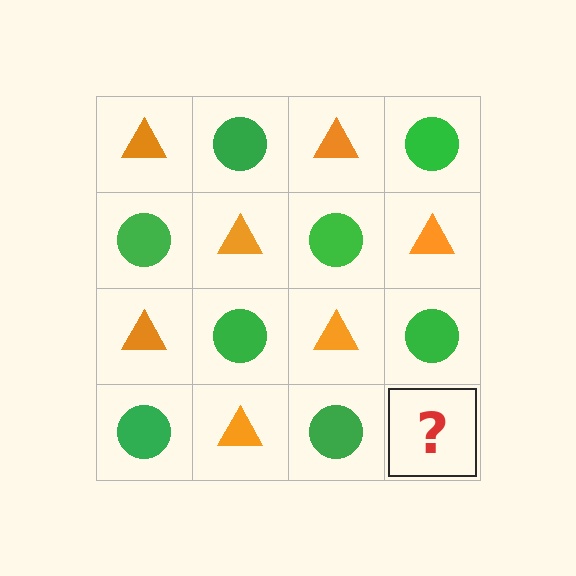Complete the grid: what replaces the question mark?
The question mark should be replaced with an orange triangle.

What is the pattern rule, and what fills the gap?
The rule is that it alternates orange triangle and green circle in a checkerboard pattern. The gap should be filled with an orange triangle.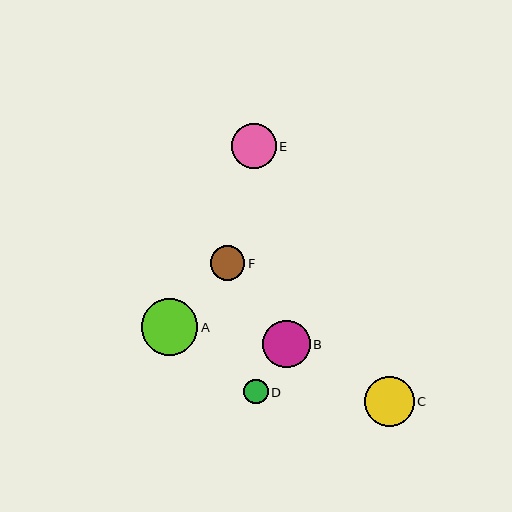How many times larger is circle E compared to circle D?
Circle E is approximately 1.8 times the size of circle D.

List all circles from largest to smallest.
From largest to smallest: A, C, B, E, F, D.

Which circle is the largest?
Circle A is the largest with a size of approximately 56 pixels.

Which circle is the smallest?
Circle D is the smallest with a size of approximately 25 pixels.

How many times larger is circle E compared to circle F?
Circle E is approximately 1.3 times the size of circle F.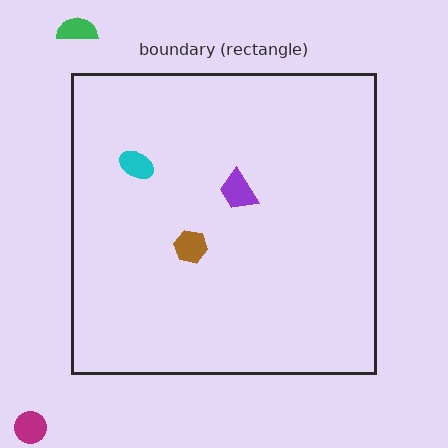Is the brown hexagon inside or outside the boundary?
Inside.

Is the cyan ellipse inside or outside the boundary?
Inside.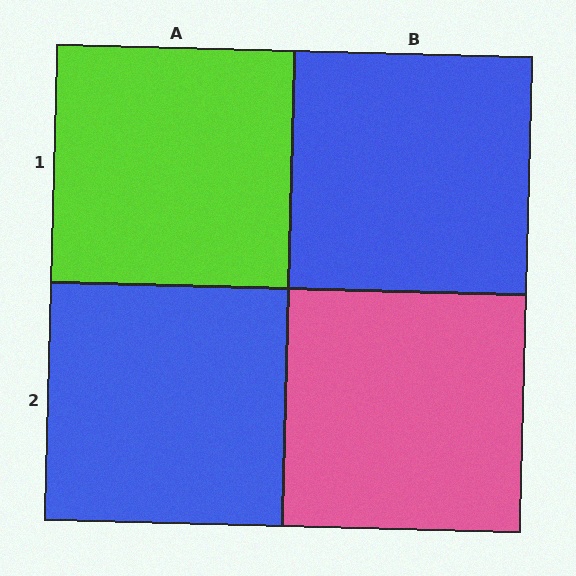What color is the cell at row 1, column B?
Blue.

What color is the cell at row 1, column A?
Lime.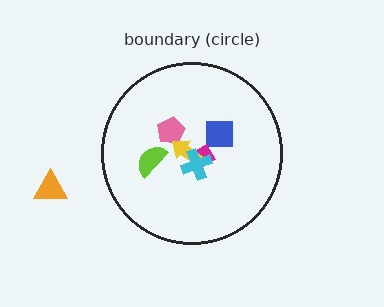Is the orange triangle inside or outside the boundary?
Outside.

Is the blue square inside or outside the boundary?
Inside.